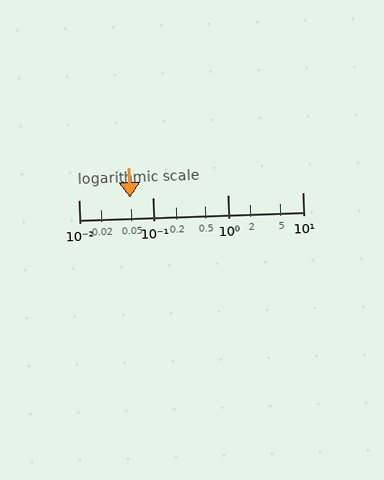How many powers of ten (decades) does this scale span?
The scale spans 3 decades, from 0.01 to 10.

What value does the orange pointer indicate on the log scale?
The pointer indicates approximately 0.049.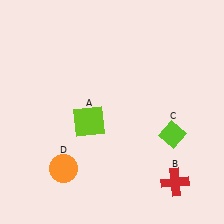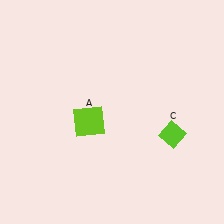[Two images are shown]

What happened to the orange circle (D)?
The orange circle (D) was removed in Image 2. It was in the bottom-left area of Image 1.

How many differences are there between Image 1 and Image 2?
There are 2 differences between the two images.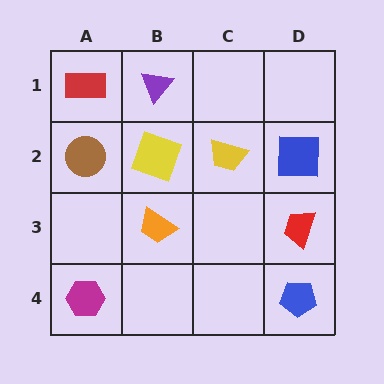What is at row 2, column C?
A yellow trapezoid.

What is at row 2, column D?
A blue square.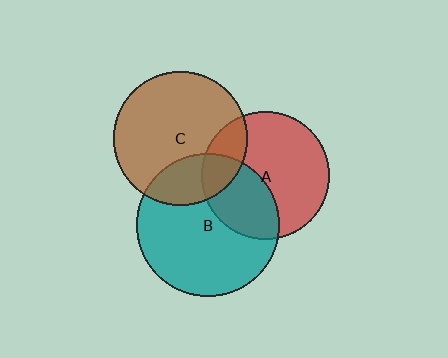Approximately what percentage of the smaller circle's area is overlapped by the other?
Approximately 25%.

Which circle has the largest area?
Circle B (teal).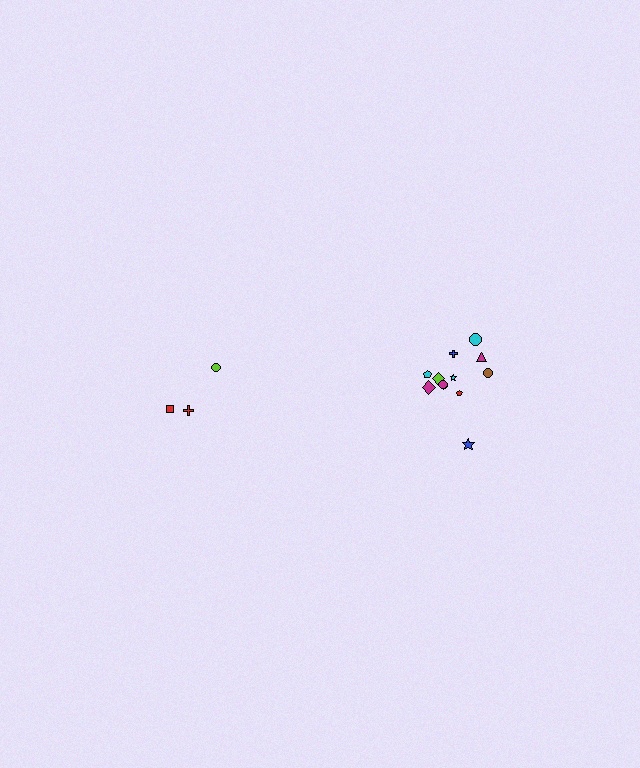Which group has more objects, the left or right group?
The right group.